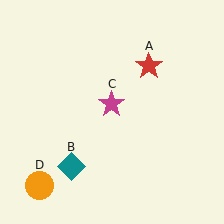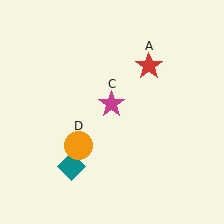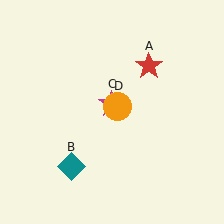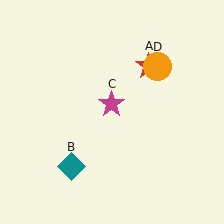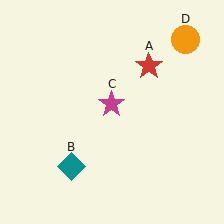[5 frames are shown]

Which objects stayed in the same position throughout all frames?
Red star (object A) and teal diamond (object B) and magenta star (object C) remained stationary.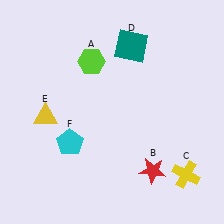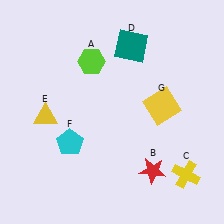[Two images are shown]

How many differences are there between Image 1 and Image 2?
There is 1 difference between the two images.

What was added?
A yellow square (G) was added in Image 2.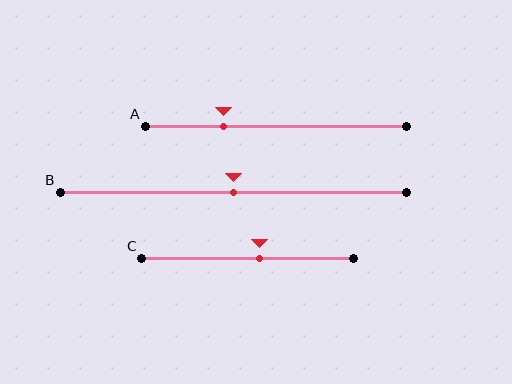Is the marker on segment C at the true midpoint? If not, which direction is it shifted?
No, the marker on segment C is shifted to the right by about 6% of the segment length.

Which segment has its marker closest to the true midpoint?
Segment B has its marker closest to the true midpoint.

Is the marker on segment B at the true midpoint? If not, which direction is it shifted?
Yes, the marker on segment B is at the true midpoint.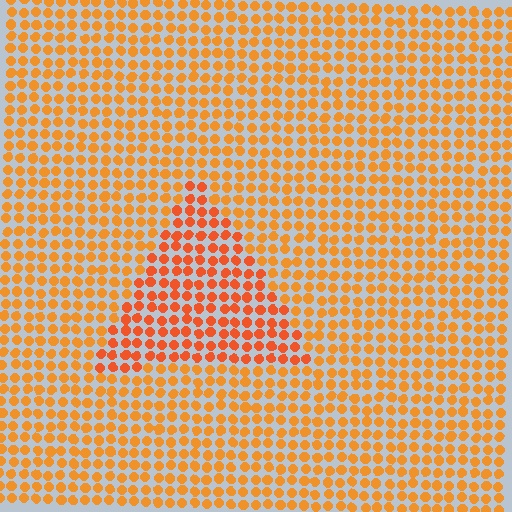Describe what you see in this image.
The image is filled with small orange elements in a uniform arrangement. A triangle-shaped region is visible where the elements are tinted to a slightly different hue, forming a subtle color boundary.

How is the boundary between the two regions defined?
The boundary is defined purely by a slight shift in hue (about 18 degrees). Spacing, size, and orientation are identical on both sides.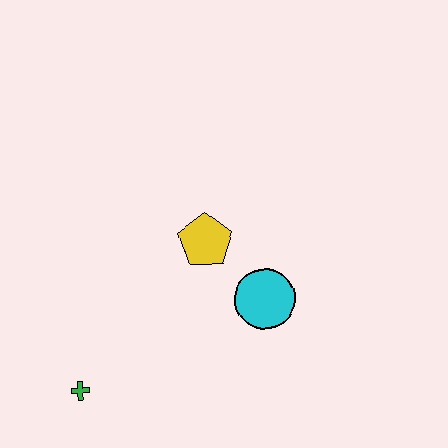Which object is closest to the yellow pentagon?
The cyan circle is closest to the yellow pentagon.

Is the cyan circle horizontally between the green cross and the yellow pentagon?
No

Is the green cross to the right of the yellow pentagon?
No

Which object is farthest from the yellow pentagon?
The green cross is farthest from the yellow pentagon.